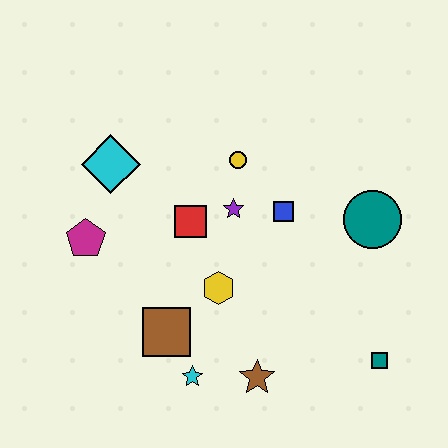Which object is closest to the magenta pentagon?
The cyan diamond is closest to the magenta pentagon.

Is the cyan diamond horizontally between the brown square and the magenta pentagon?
Yes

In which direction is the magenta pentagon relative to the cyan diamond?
The magenta pentagon is below the cyan diamond.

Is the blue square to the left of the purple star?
No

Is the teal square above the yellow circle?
No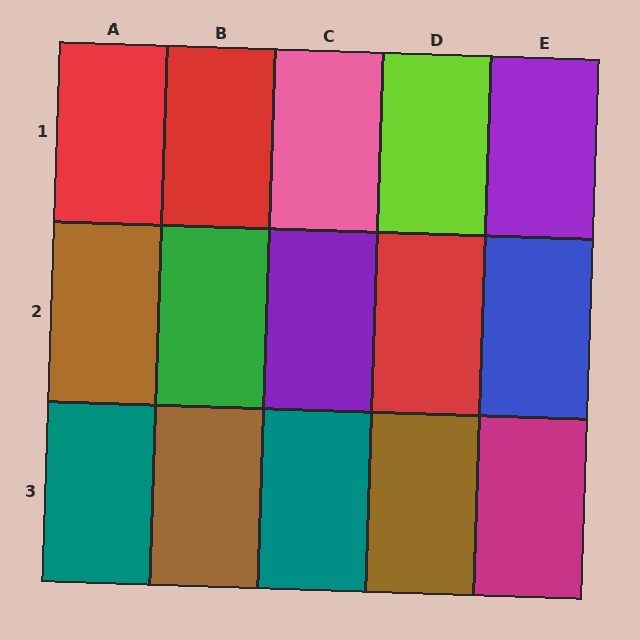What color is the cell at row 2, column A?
Brown.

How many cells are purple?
2 cells are purple.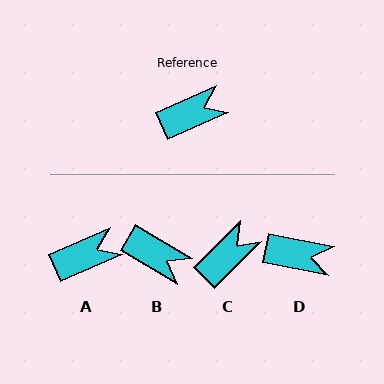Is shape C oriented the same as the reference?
No, it is off by about 21 degrees.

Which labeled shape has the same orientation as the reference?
A.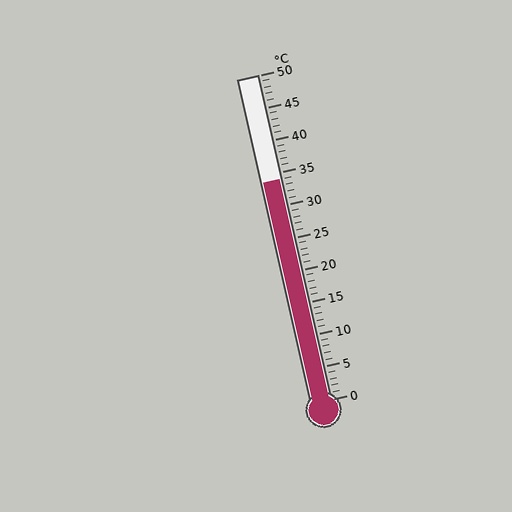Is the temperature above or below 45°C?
The temperature is below 45°C.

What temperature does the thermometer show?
The thermometer shows approximately 34°C.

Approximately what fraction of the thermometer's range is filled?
The thermometer is filled to approximately 70% of its range.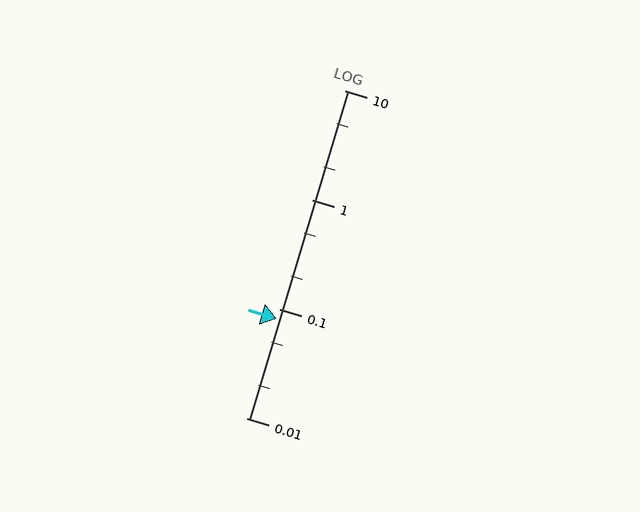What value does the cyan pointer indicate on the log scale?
The pointer indicates approximately 0.081.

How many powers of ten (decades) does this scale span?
The scale spans 3 decades, from 0.01 to 10.